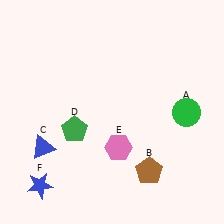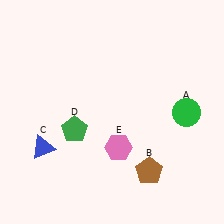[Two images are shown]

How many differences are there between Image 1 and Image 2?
There is 1 difference between the two images.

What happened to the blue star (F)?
The blue star (F) was removed in Image 2. It was in the bottom-left area of Image 1.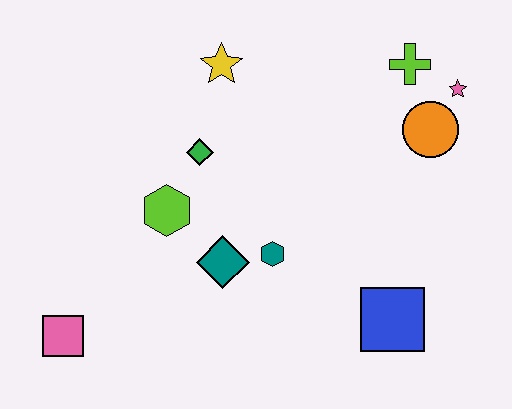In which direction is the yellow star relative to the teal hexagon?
The yellow star is above the teal hexagon.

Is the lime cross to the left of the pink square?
No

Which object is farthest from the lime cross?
The pink square is farthest from the lime cross.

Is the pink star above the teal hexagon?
Yes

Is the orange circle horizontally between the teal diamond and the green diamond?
No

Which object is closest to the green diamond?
The lime hexagon is closest to the green diamond.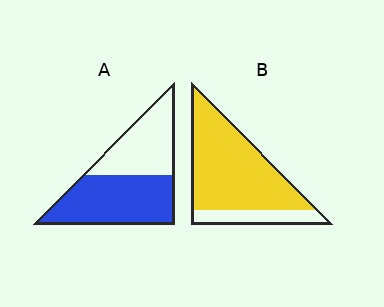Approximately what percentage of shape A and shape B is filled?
A is approximately 55% and B is approximately 80%.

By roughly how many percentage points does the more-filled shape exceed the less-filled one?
By roughly 25 percentage points (B over A).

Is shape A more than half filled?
Yes.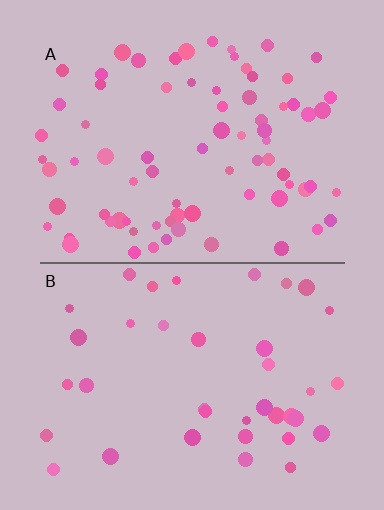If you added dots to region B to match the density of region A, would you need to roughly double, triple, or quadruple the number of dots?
Approximately double.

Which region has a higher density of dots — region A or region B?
A (the top).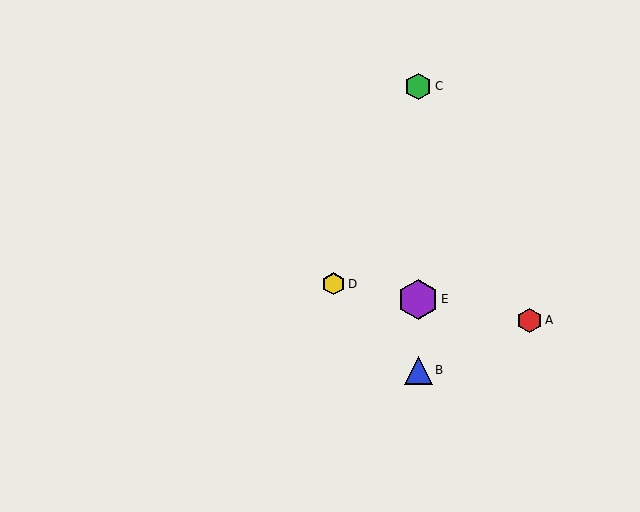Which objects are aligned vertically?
Objects B, C, E are aligned vertically.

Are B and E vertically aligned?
Yes, both are at x≈418.